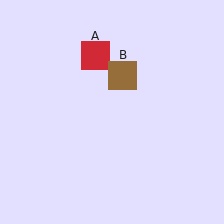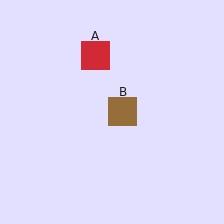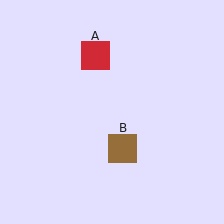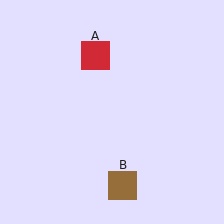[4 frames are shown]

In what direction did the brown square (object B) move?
The brown square (object B) moved down.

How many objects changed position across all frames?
1 object changed position: brown square (object B).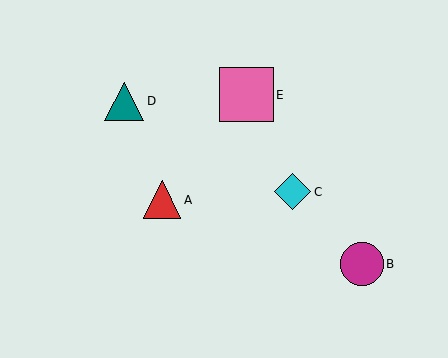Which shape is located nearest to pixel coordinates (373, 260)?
The magenta circle (labeled B) at (362, 264) is nearest to that location.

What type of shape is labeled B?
Shape B is a magenta circle.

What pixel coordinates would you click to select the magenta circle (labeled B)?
Click at (362, 264) to select the magenta circle B.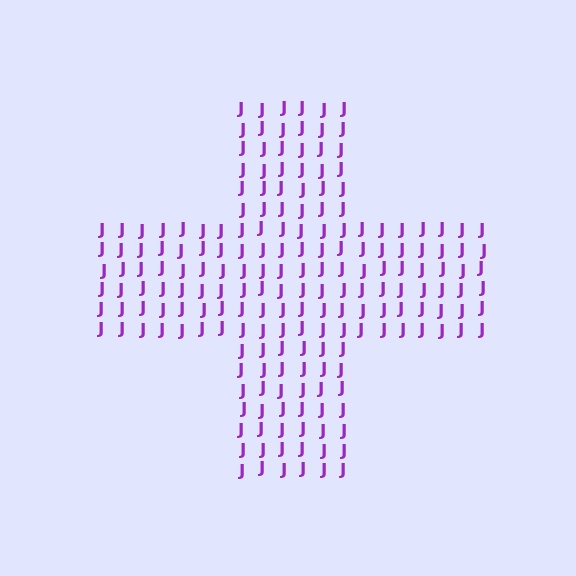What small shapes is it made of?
It is made of small letter J's.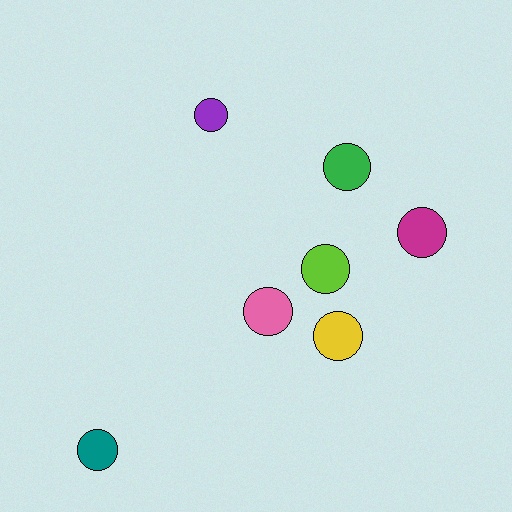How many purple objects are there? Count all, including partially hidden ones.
There is 1 purple object.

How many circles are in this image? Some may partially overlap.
There are 7 circles.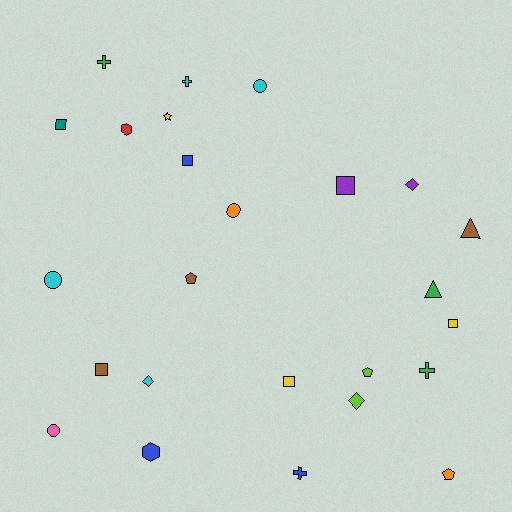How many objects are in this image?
There are 25 objects.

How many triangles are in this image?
There are 2 triangles.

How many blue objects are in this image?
There are 3 blue objects.